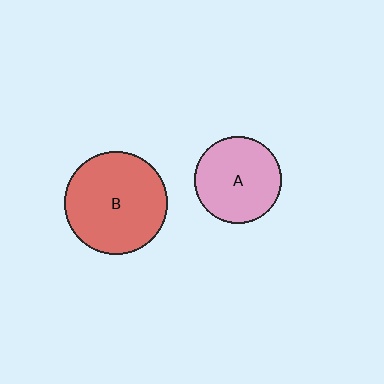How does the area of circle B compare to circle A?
Approximately 1.4 times.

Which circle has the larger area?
Circle B (red).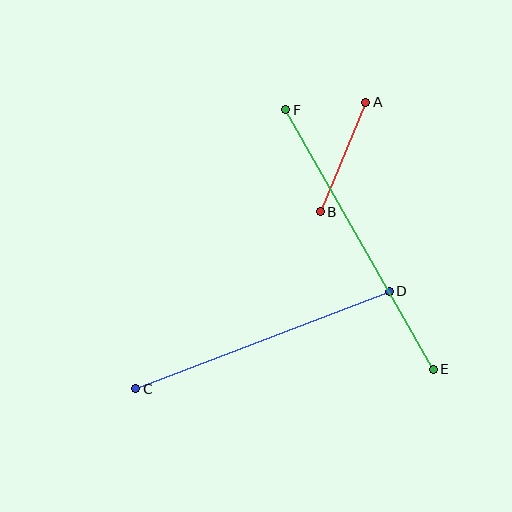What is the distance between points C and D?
The distance is approximately 272 pixels.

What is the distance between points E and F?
The distance is approximately 299 pixels.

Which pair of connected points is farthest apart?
Points E and F are farthest apart.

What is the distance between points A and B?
The distance is approximately 118 pixels.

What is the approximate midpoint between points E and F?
The midpoint is at approximately (359, 240) pixels.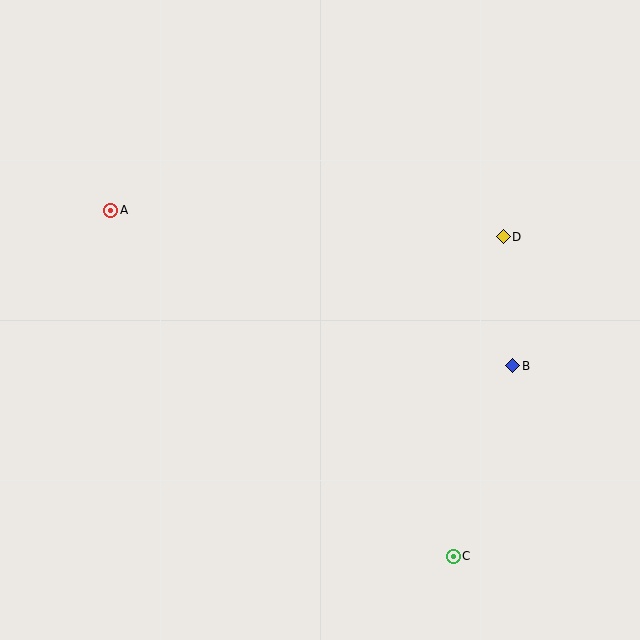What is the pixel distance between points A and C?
The distance between A and C is 487 pixels.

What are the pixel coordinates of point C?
Point C is at (453, 556).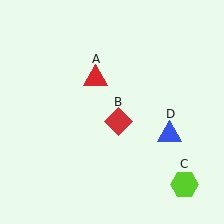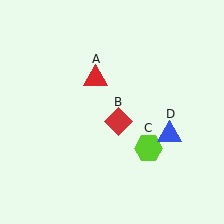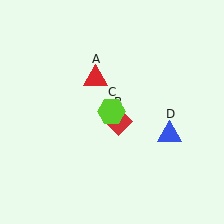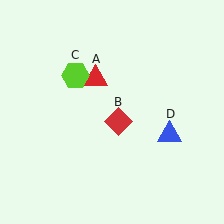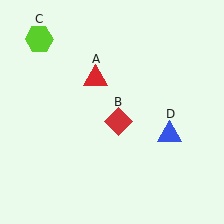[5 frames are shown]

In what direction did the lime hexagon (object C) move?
The lime hexagon (object C) moved up and to the left.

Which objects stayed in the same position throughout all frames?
Red triangle (object A) and red diamond (object B) and blue triangle (object D) remained stationary.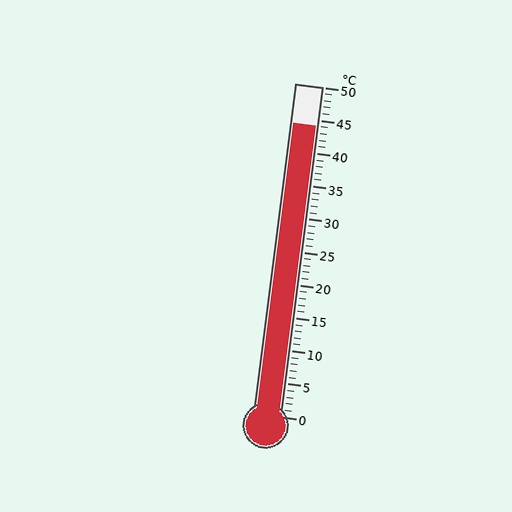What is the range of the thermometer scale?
The thermometer scale ranges from 0°C to 50°C.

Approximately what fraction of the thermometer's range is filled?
The thermometer is filled to approximately 90% of its range.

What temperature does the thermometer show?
The thermometer shows approximately 44°C.